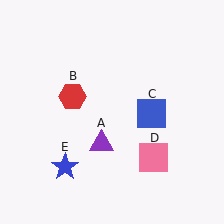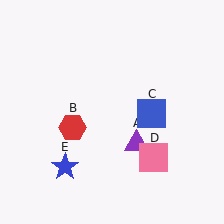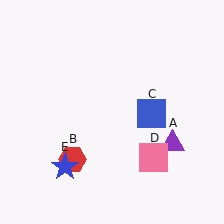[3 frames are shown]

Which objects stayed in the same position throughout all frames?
Blue square (object C) and pink square (object D) and blue star (object E) remained stationary.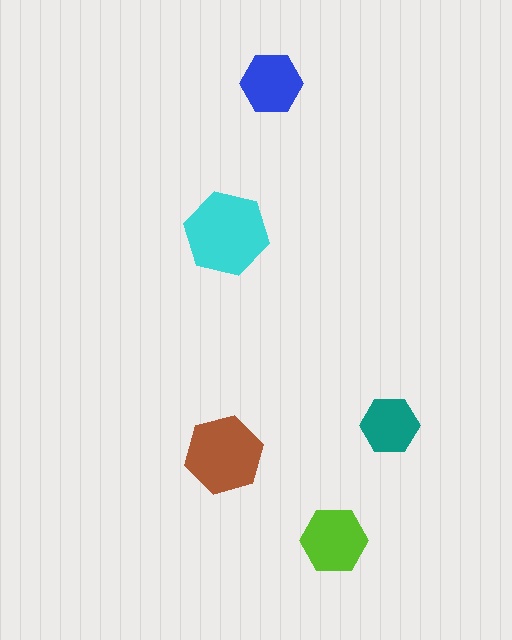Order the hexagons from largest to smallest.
the cyan one, the brown one, the lime one, the blue one, the teal one.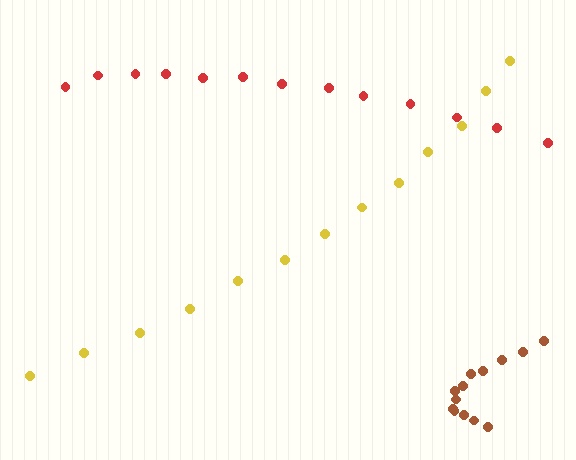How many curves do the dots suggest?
There are 3 distinct paths.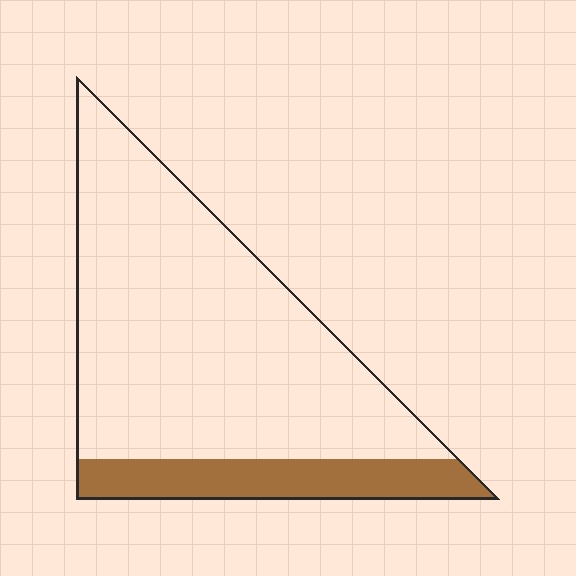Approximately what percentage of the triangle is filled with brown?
Approximately 20%.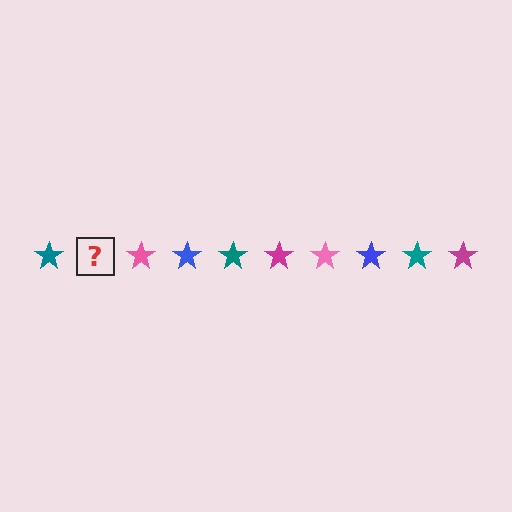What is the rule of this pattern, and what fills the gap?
The rule is that the pattern cycles through teal, magenta, pink, blue stars. The gap should be filled with a magenta star.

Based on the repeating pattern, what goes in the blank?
The blank should be a magenta star.